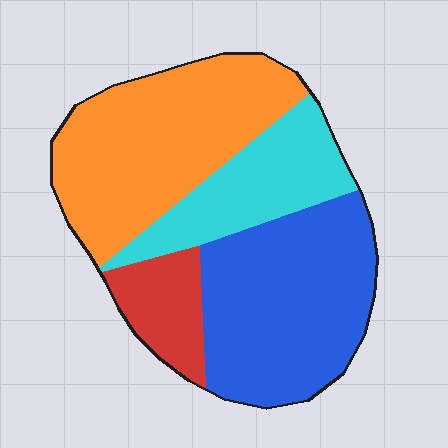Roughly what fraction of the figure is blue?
Blue takes up between a quarter and a half of the figure.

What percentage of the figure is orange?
Orange takes up about one third (1/3) of the figure.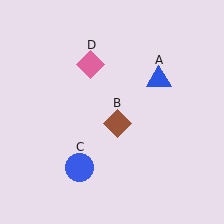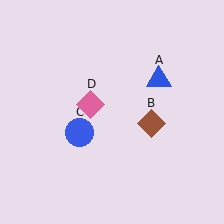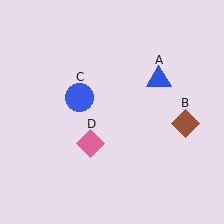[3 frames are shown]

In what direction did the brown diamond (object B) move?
The brown diamond (object B) moved right.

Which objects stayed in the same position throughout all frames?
Blue triangle (object A) remained stationary.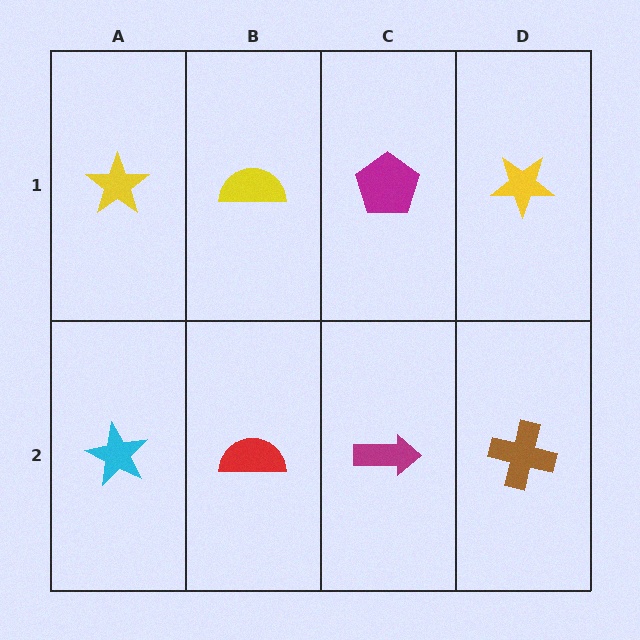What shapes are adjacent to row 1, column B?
A red semicircle (row 2, column B), a yellow star (row 1, column A), a magenta pentagon (row 1, column C).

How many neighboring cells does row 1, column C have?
3.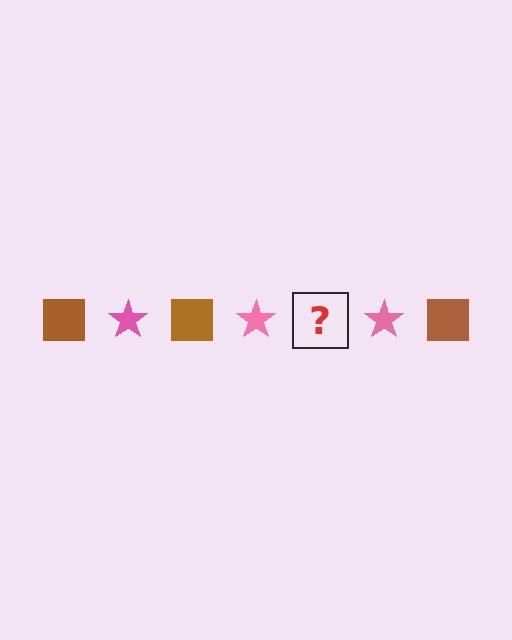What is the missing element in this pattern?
The missing element is a brown square.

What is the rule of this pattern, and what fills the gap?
The rule is that the pattern alternates between brown square and pink star. The gap should be filled with a brown square.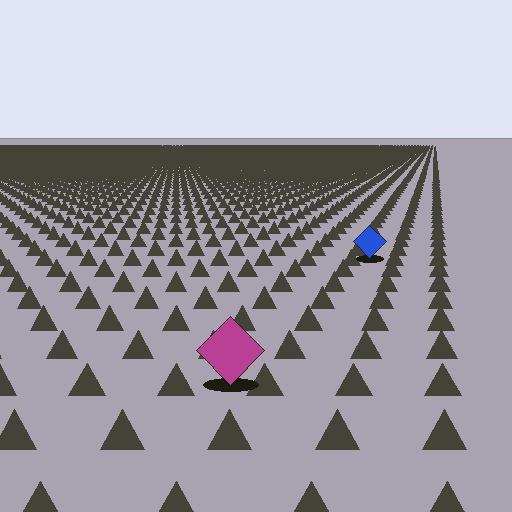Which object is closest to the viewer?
The magenta diamond is closest. The texture marks near it are larger and more spread out.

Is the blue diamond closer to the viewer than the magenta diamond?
No. The magenta diamond is closer — you can tell from the texture gradient: the ground texture is coarser near it.